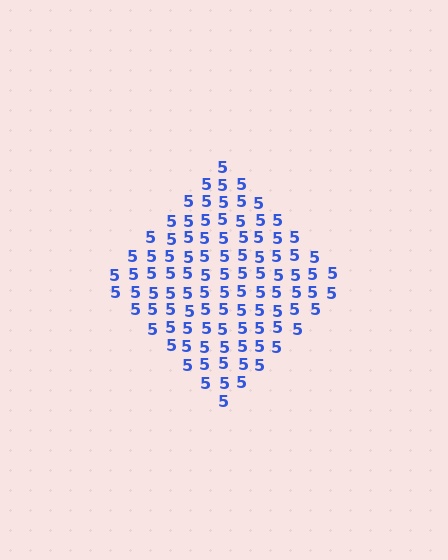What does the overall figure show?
The overall figure shows a diamond.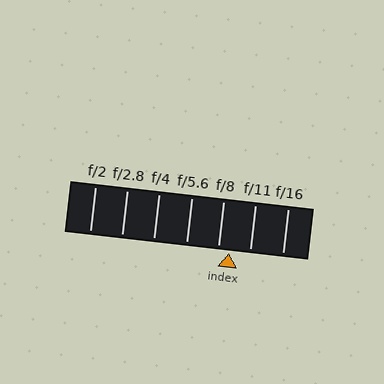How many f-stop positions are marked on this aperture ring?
There are 7 f-stop positions marked.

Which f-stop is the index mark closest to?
The index mark is closest to f/8.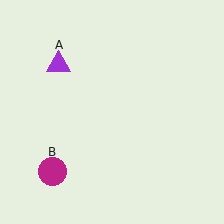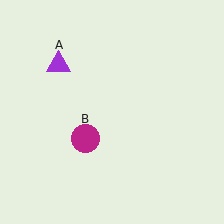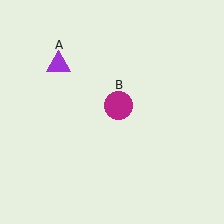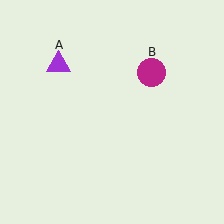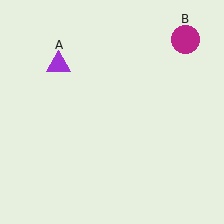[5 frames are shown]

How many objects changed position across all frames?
1 object changed position: magenta circle (object B).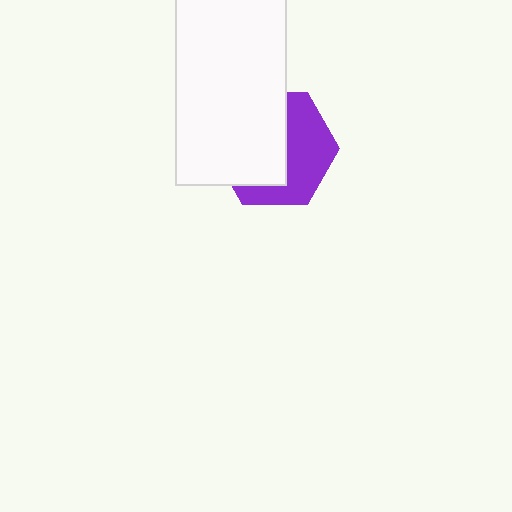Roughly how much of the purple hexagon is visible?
About half of it is visible (roughly 46%).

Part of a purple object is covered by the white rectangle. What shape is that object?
It is a hexagon.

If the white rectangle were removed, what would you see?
You would see the complete purple hexagon.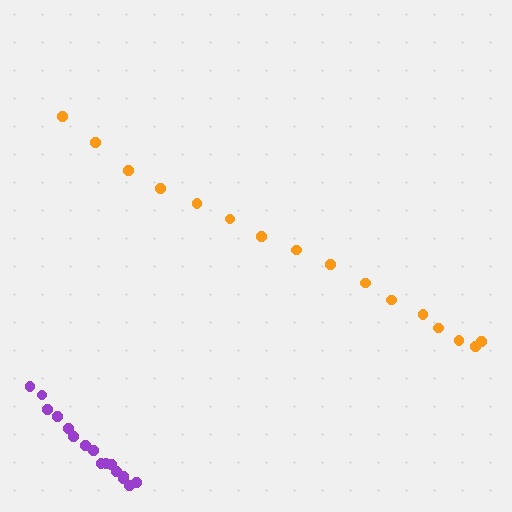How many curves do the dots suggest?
There are 2 distinct paths.